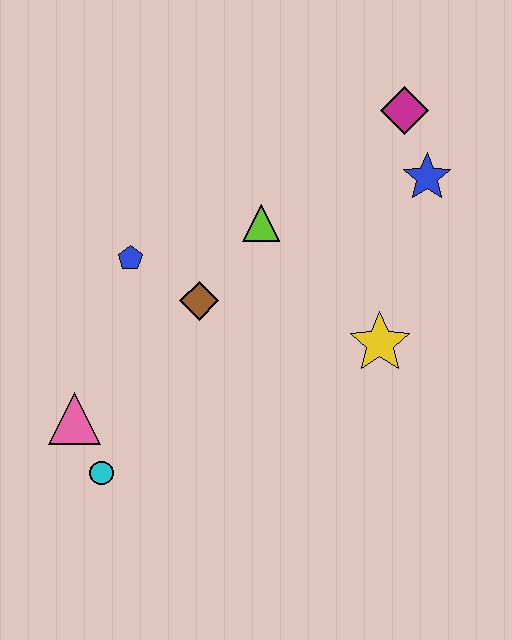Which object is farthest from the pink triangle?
The magenta diamond is farthest from the pink triangle.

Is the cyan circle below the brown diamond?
Yes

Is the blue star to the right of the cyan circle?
Yes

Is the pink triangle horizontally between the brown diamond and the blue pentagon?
No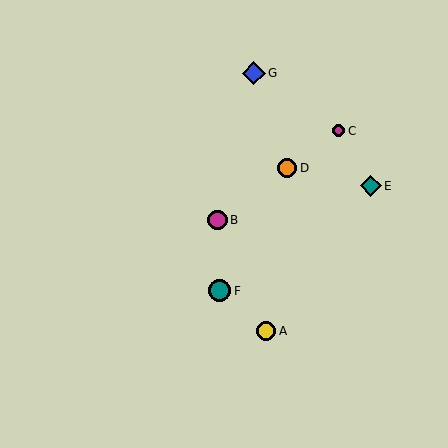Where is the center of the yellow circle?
The center of the yellow circle is at (266, 331).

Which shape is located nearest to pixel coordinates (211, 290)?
The teal circle (labeled F) at (220, 291) is nearest to that location.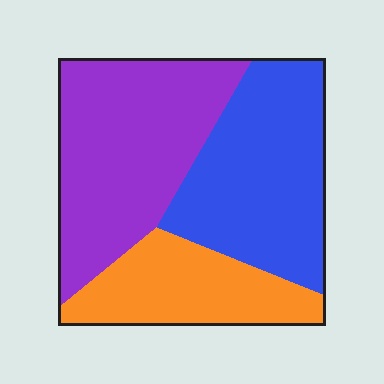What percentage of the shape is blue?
Blue takes up between a third and a half of the shape.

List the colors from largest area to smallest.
From largest to smallest: purple, blue, orange.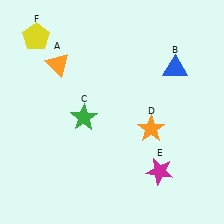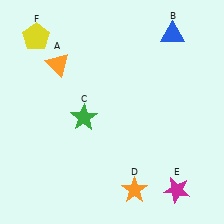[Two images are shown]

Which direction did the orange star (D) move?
The orange star (D) moved down.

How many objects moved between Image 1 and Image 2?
3 objects moved between the two images.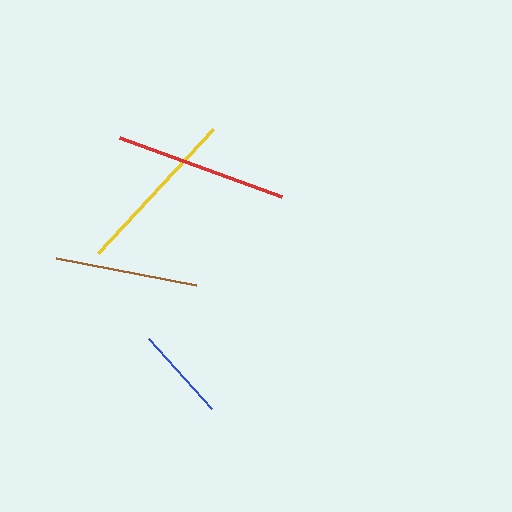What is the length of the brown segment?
The brown segment is approximately 142 pixels long.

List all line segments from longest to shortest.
From longest to shortest: red, yellow, brown, blue.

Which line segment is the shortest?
The blue line is the shortest at approximately 94 pixels.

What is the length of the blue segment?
The blue segment is approximately 94 pixels long.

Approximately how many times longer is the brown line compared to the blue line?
The brown line is approximately 1.5 times the length of the blue line.